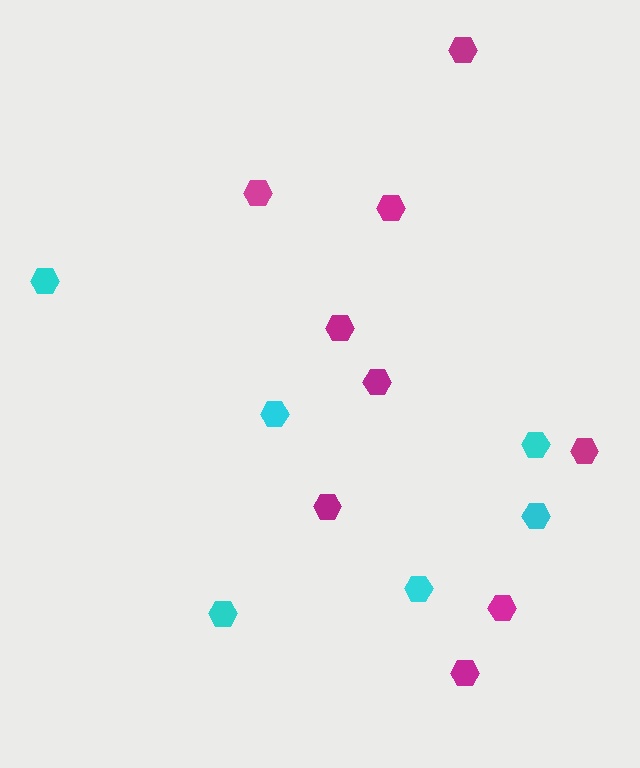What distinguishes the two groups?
There are 2 groups: one group of cyan hexagons (6) and one group of magenta hexagons (9).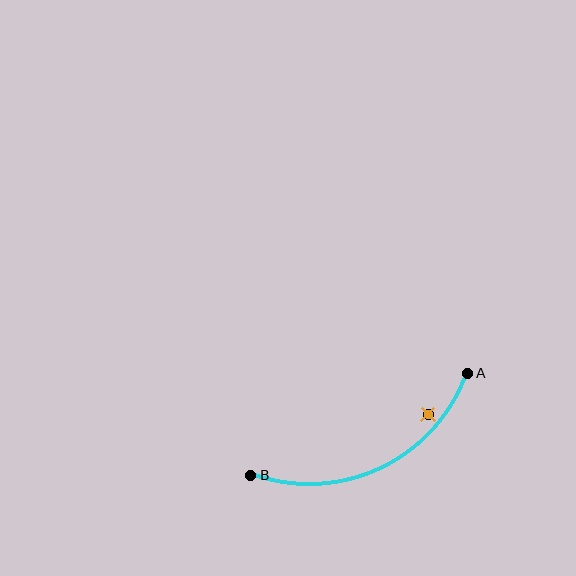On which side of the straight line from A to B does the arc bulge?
The arc bulges below the straight line connecting A and B.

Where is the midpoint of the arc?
The arc midpoint is the point on the curve farthest from the straight line joining A and B. It sits below that line.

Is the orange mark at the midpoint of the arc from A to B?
No — the orange mark does not lie on the arc at all. It sits slightly inside the curve.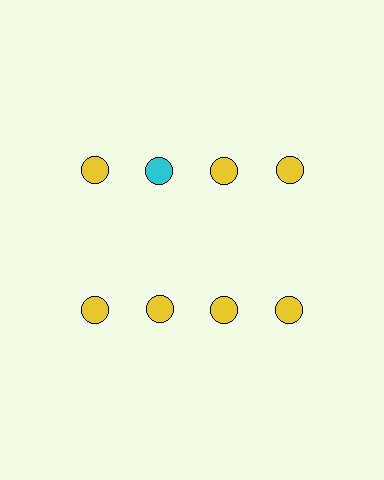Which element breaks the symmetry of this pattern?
The cyan circle in the top row, second from left column breaks the symmetry. All other shapes are yellow circles.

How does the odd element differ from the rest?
It has a different color: cyan instead of yellow.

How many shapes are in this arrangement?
There are 8 shapes arranged in a grid pattern.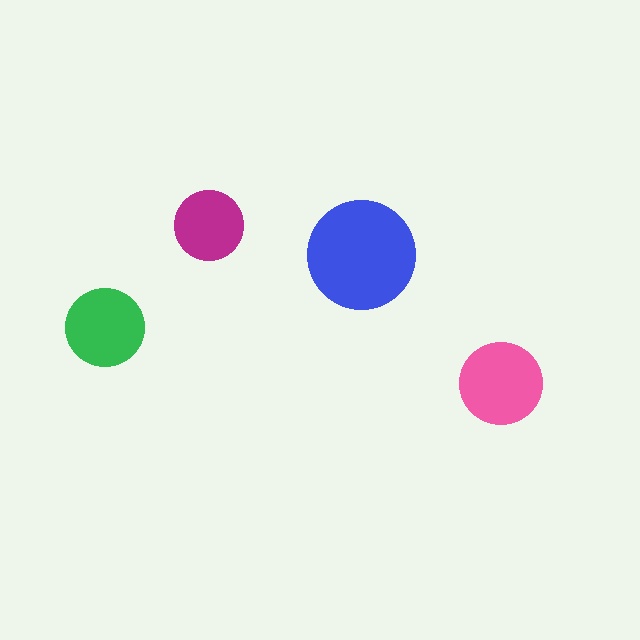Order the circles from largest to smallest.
the blue one, the pink one, the green one, the magenta one.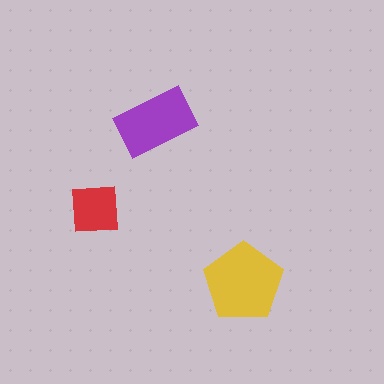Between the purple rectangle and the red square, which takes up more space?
The purple rectangle.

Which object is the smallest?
The red square.